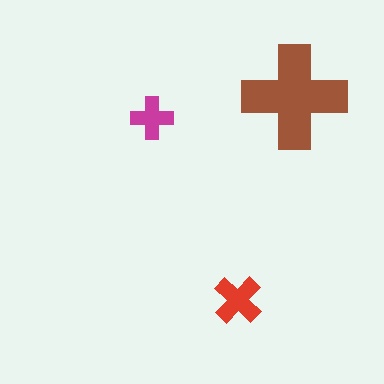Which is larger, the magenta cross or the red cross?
The red one.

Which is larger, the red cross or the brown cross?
The brown one.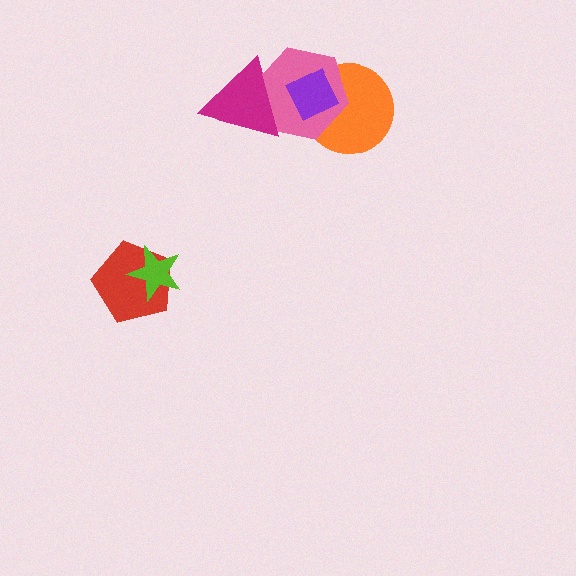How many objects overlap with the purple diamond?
3 objects overlap with the purple diamond.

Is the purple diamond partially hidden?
No, no other shape covers it.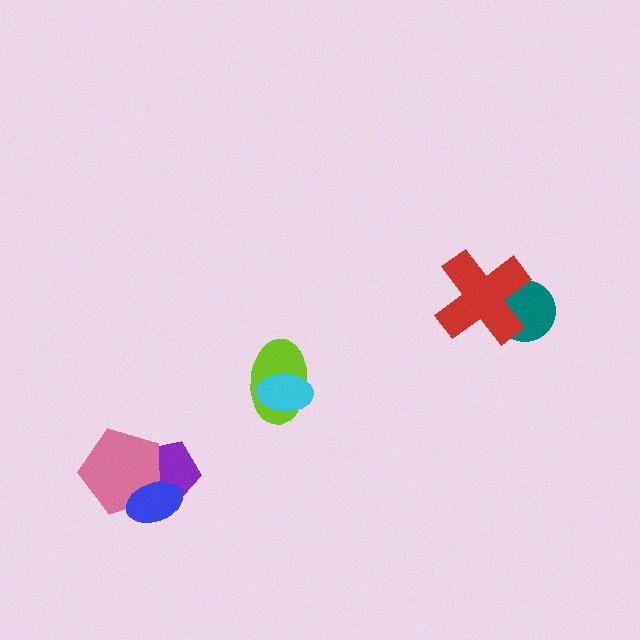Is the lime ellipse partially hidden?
Yes, it is partially covered by another shape.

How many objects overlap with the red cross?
1 object overlaps with the red cross.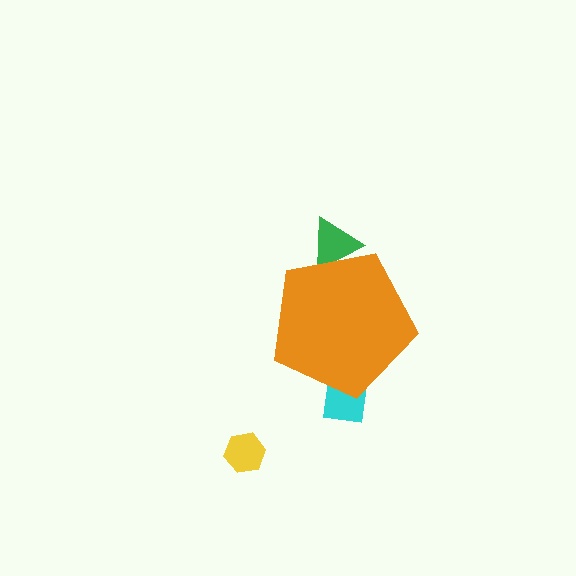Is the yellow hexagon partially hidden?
No, the yellow hexagon is fully visible.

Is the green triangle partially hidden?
Yes, the green triangle is partially hidden behind the orange pentagon.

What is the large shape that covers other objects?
An orange pentagon.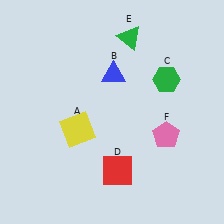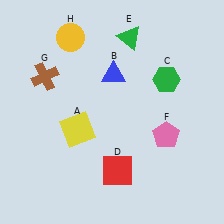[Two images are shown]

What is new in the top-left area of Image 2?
A yellow circle (H) was added in the top-left area of Image 2.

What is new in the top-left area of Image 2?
A brown cross (G) was added in the top-left area of Image 2.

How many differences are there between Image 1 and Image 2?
There are 2 differences between the two images.